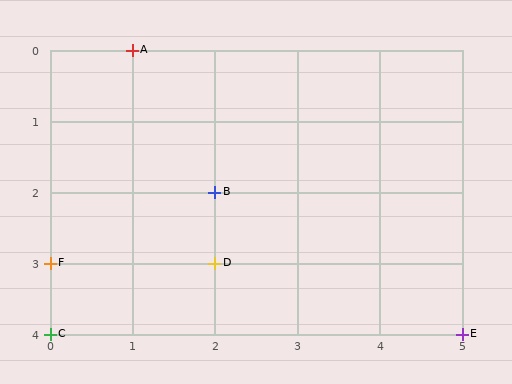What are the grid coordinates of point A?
Point A is at grid coordinates (1, 0).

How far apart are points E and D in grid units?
Points E and D are 3 columns and 1 row apart (about 3.2 grid units diagonally).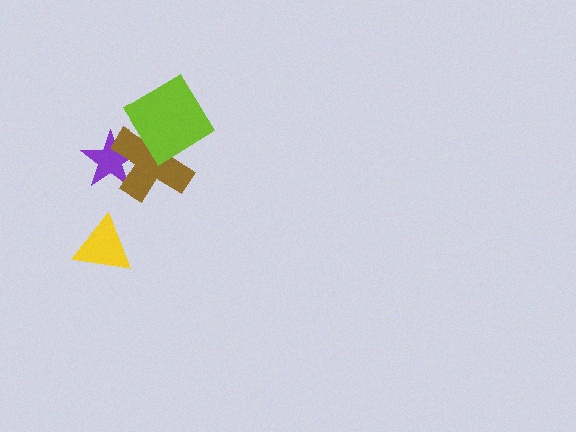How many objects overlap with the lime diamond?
1 object overlaps with the lime diamond.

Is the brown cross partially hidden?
Yes, it is partially covered by another shape.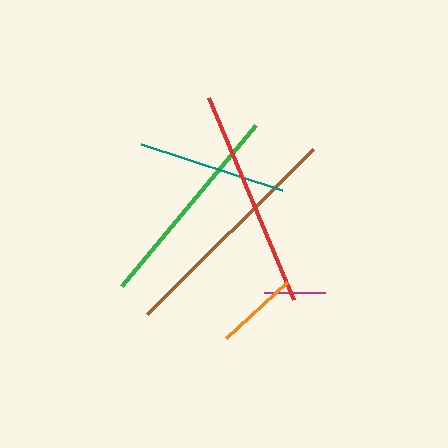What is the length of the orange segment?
The orange segment is approximately 82 pixels long.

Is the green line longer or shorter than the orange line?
The green line is longer than the orange line.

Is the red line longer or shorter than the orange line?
The red line is longer than the orange line.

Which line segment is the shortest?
The magenta line is the shortest at approximately 61 pixels.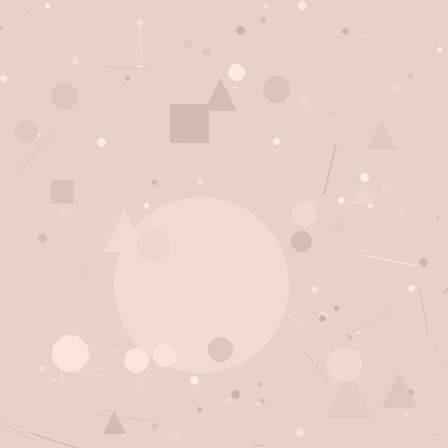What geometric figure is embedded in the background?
A circle is embedded in the background.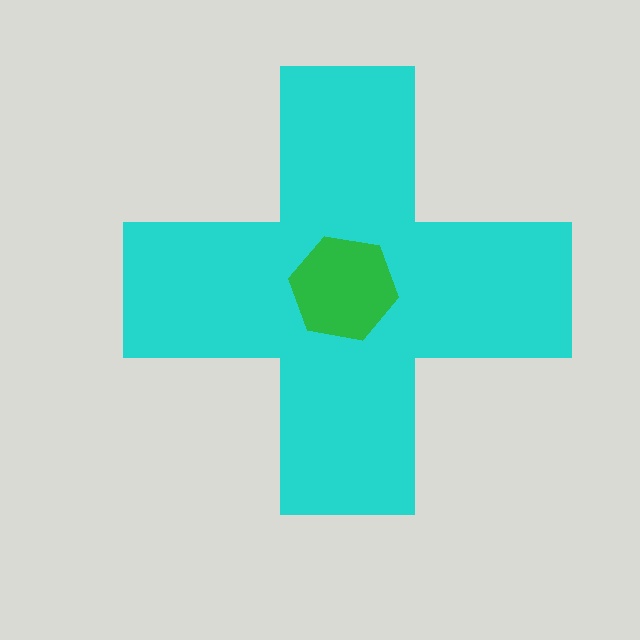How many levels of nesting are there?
2.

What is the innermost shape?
The green hexagon.